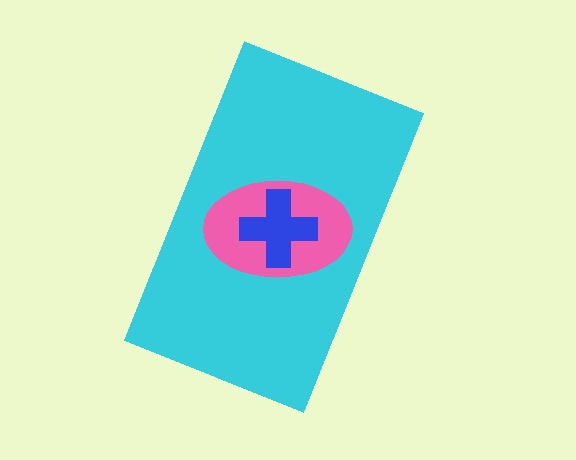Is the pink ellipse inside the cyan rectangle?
Yes.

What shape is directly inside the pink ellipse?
The blue cross.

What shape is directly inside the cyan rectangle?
The pink ellipse.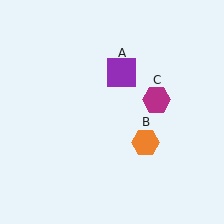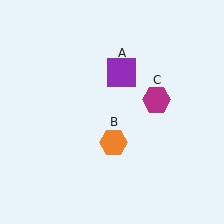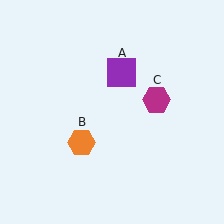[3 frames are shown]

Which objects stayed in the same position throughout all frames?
Purple square (object A) and magenta hexagon (object C) remained stationary.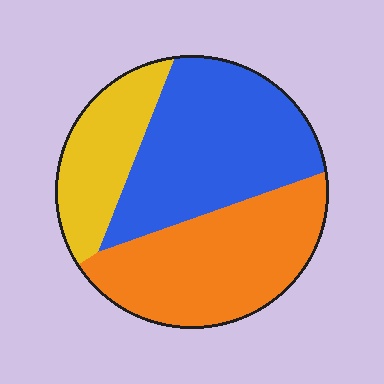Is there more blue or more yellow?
Blue.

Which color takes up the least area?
Yellow, at roughly 20%.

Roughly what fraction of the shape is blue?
Blue takes up about two fifths (2/5) of the shape.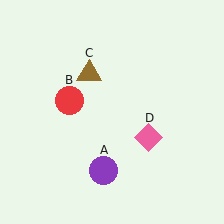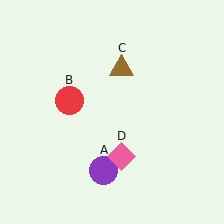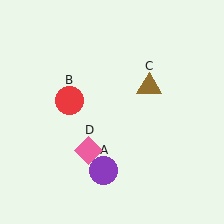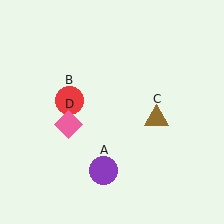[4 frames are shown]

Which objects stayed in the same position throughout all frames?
Purple circle (object A) and red circle (object B) remained stationary.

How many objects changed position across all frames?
2 objects changed position: brown triangle (object C), pink diamond (object D).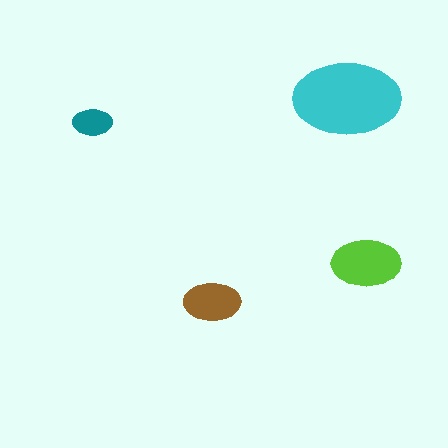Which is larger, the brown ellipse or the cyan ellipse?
The cyan one.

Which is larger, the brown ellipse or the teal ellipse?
The brown one.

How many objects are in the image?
There are 4 objects in the image.